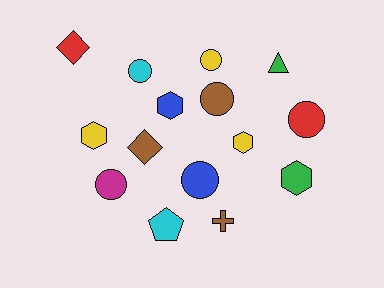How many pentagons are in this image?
There is 1 pentagon.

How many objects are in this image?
There are 15 objects.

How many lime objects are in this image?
There are no lime objects.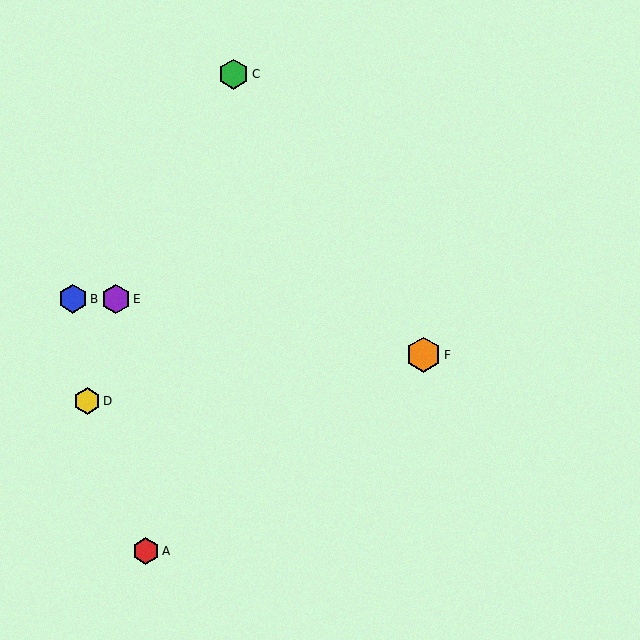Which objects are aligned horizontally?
Objects B, E are aligned horizontally.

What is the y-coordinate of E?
Object E is at y≈299.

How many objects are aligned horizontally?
2 objects (B, E) are aligned horizontally.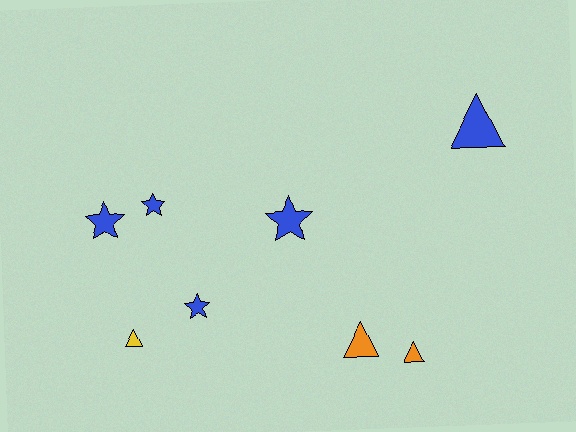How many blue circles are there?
There are no blue circles.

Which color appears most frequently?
Blue, with 5 objects.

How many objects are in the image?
There are 8 objects.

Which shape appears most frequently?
Star, with 4 objects.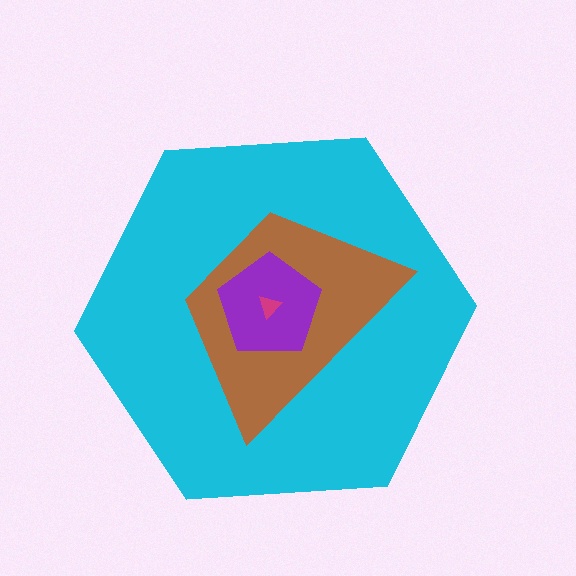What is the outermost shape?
The cyan hexagon.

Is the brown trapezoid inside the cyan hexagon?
Yes.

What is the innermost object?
The magenta triangle.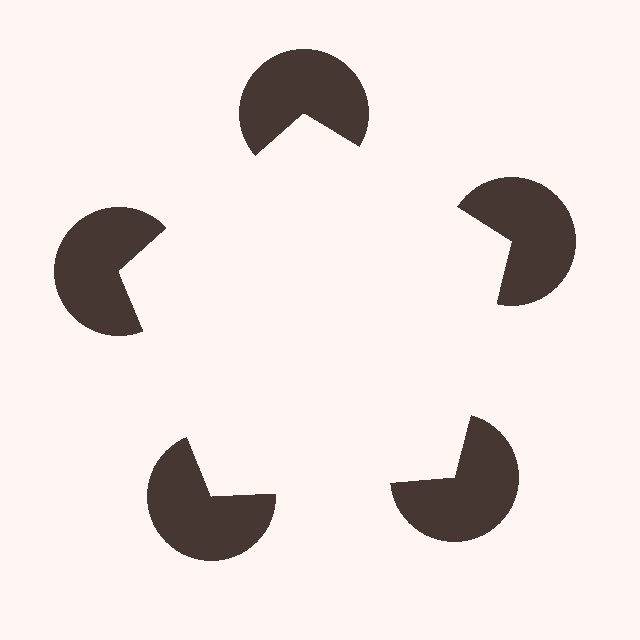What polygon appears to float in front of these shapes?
An illusory pentagon — its edges are inferred from the aligned wedge cuts in the pac-man discs, not physically drawn.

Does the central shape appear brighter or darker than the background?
It typically appears slightly brighter than the background, even though no actual brightness change is drawn.